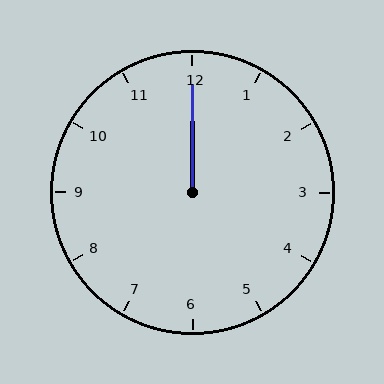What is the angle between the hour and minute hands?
Approximately 0 degrees.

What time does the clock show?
12:00.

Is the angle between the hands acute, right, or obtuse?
It is acute.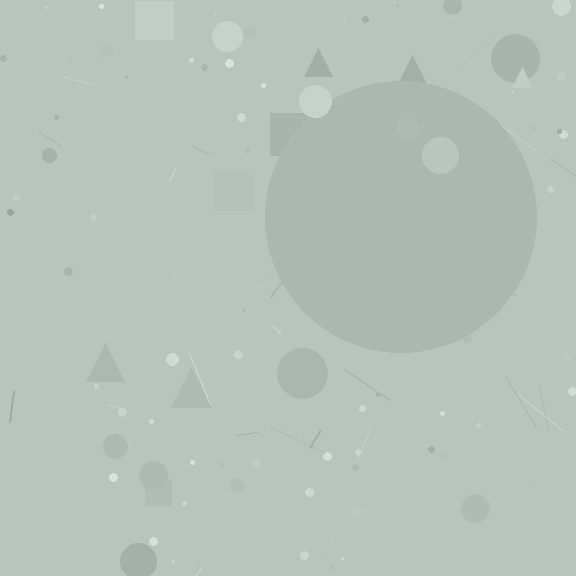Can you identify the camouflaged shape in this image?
The camouflaged shape is a circle.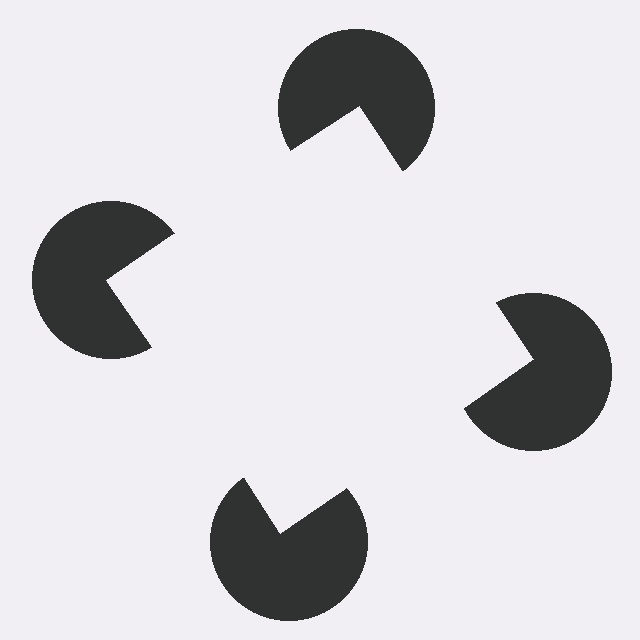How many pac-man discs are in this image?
There are 4 — one at each vertex of the illusory square.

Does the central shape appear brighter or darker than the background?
It typically appears slightly brighter than the background, even though no actual brightness change is drawn.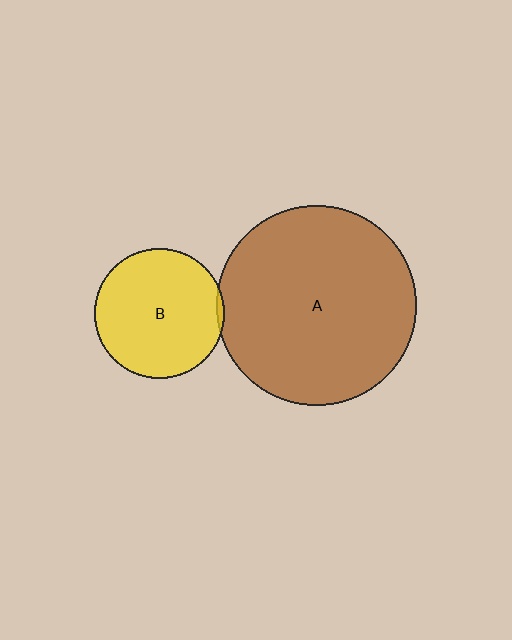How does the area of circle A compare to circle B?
Approximately 2.4 times.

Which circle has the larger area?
Circle A (brown).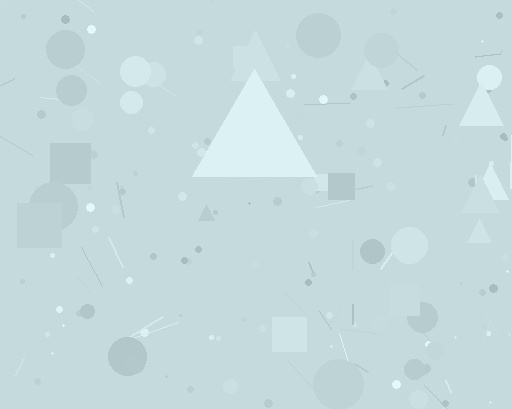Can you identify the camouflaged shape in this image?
The camouflaged shape is a triangle.